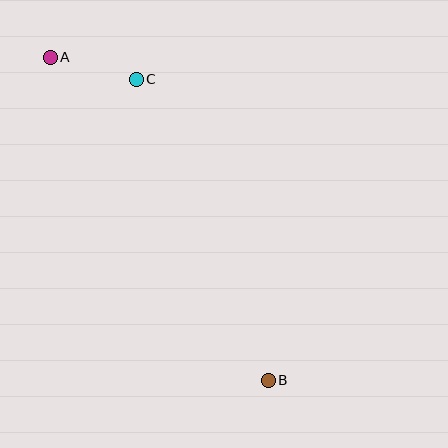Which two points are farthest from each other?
Points A and B are farthest from each other.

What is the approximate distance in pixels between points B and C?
The distance between B and C is approximately 329 pixels.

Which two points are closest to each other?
Points A and C are closest to each other.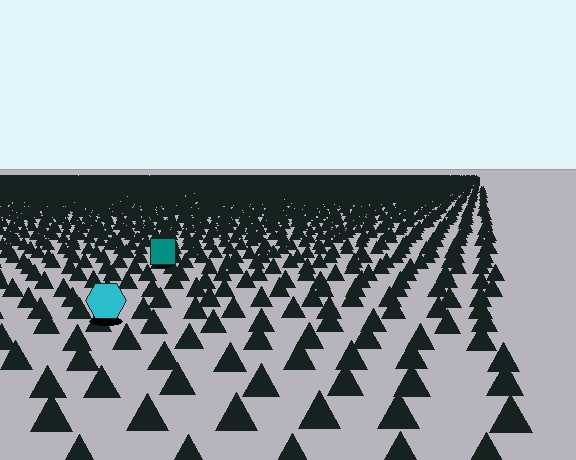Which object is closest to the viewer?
The cyan hexagon is closest. The texture marks near it are larger and more spread out.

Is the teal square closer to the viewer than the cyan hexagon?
No. The cyan hexagon is closer — you can tell from the texture gradient: the ground texture is coarser near it.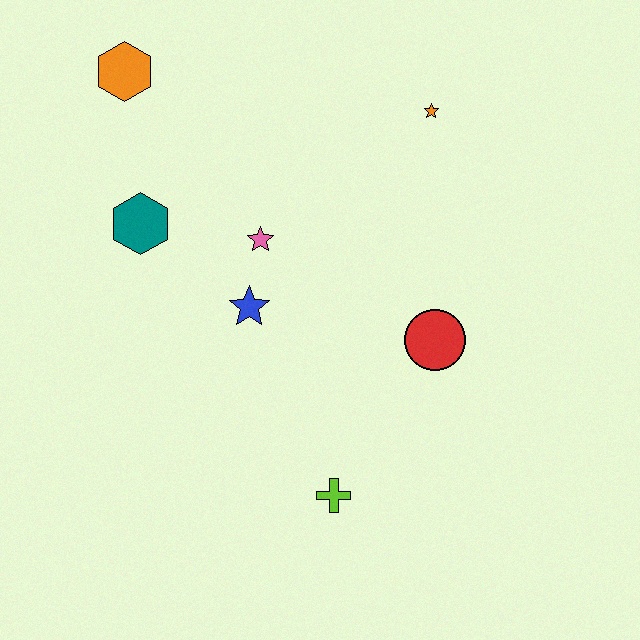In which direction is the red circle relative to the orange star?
The red circle is below the orange star.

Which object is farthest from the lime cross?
The orange hexagon is farthest from the lime cross.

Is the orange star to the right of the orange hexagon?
Yes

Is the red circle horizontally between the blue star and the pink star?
No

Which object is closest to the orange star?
The pink star is closest to the orange star.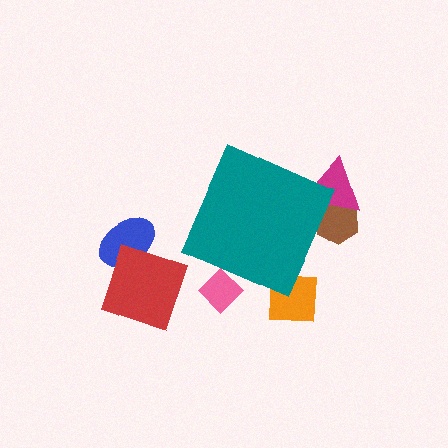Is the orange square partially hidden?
Yes, the orange square is partially hidden behind the teal diamond.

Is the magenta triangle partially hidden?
Yes, the magenta triangle is partially hidden behind the teal diamond.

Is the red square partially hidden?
No, the red square is fully visible.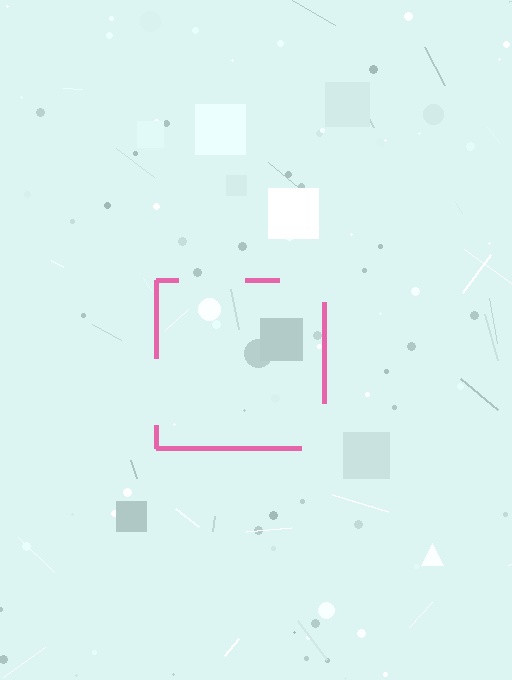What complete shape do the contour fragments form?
The contour fragments form a square.